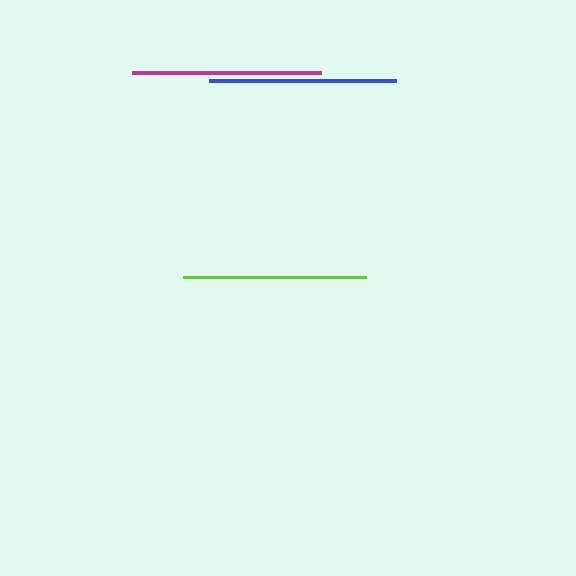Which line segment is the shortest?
The lime line is the shortest at approximately 183 pixels.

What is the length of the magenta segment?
The magenta segment is approximately 189 pixels long.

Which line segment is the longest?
The magenta line is the longest at approximately 189 pixels.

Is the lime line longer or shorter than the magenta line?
The magenta line is longer than the lime line.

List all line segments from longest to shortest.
From longest to shortest: magenta, blue, lime.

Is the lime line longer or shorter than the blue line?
The blue line is longer than the lime line.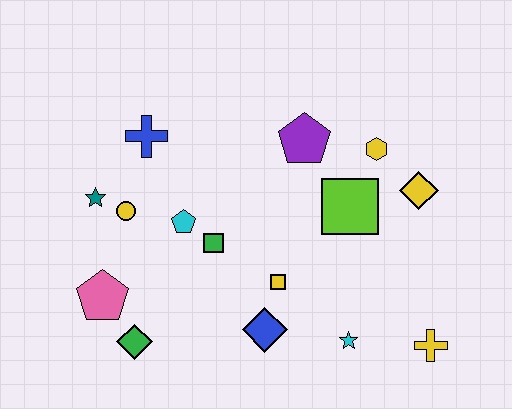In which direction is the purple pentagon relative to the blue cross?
The purple pentagon is to the right of the blue cross.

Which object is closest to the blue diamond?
The yellow square is closest to the blue diamond.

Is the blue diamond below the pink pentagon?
Yes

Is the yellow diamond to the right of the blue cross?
Yes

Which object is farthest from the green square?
The yellow cross is farthest from the green square.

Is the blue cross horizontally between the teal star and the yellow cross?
Yes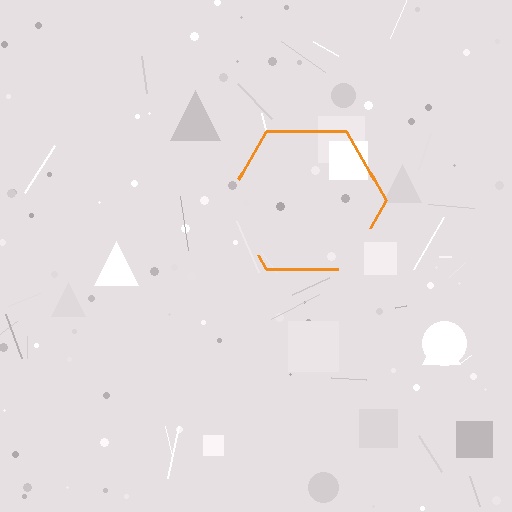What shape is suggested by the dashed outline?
The dashed outline suggests a hexagon.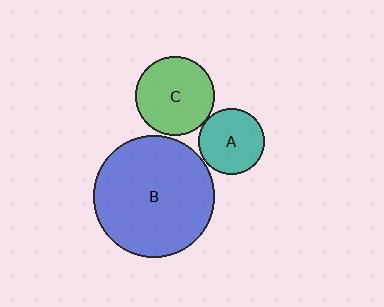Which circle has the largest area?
Circle B (blue).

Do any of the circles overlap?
No, none of the circles overlap.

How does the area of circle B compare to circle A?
Approximately 3.4 times.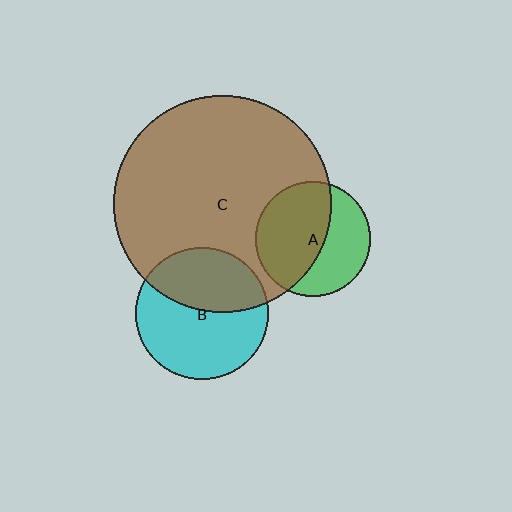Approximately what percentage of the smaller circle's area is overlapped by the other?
Approximately 55%.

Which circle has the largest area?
Circle C (brown).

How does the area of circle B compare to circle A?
Approximately 1.3 times.